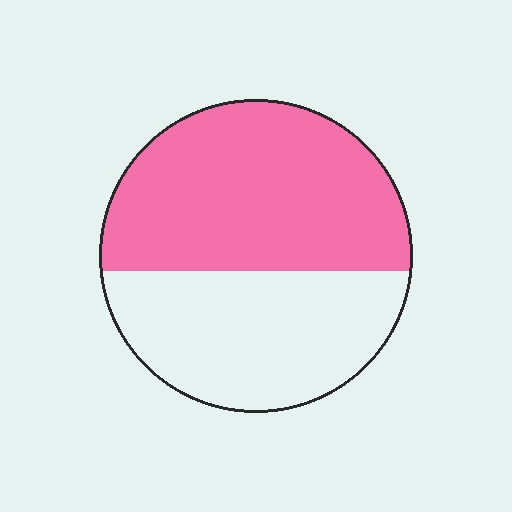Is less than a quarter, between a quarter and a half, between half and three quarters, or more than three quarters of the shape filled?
Between half and three quarters.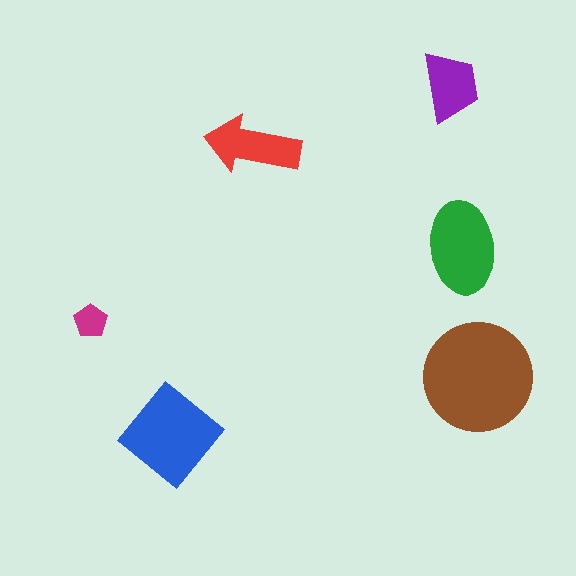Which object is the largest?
The brown circle.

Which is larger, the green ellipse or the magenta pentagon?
The green ellipse.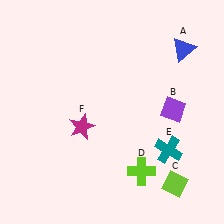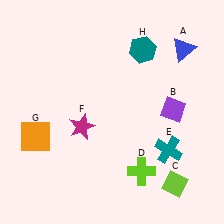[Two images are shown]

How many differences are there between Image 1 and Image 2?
There are 2 differences between the two images.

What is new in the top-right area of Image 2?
A teal hexagon (H) was added in the top-right area of Image 2.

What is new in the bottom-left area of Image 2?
An orange square (G) was added in the bottom-left area of Image 2.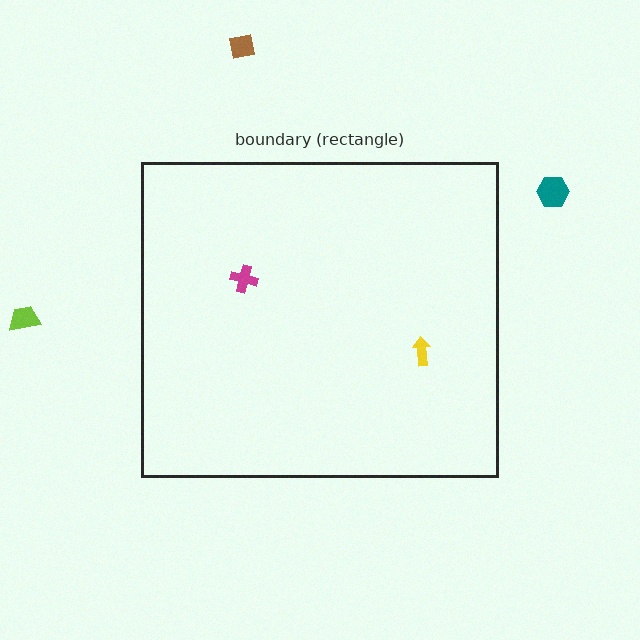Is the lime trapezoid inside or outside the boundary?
Outside.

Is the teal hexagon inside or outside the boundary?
Outside.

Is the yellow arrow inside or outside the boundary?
Inside.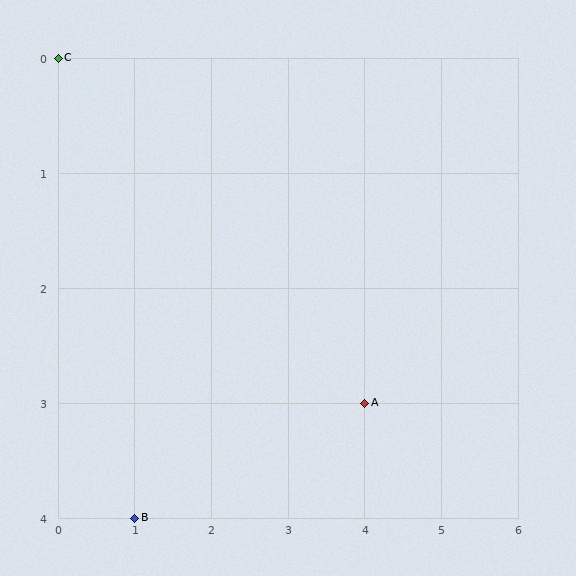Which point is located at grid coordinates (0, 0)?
Point C is at (0, 0).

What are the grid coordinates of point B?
Point B is at grid coordinates (1, 4).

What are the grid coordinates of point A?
Point A is at grid coordinates (4, 3).